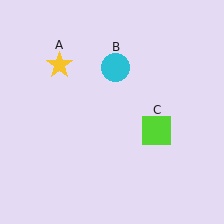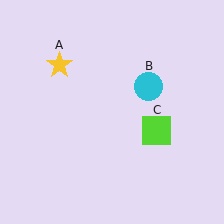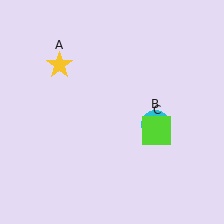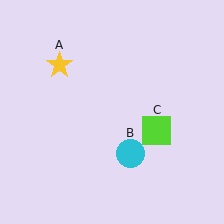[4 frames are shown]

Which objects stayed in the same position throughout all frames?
Yellow star (object A) and lime square (object C) remained stationary.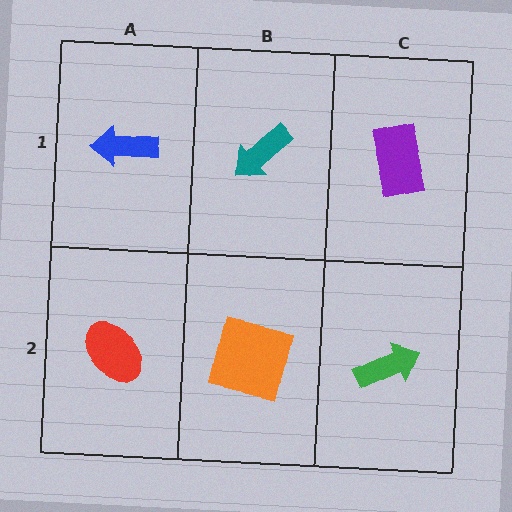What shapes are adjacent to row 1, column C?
A green arrow (row 2, column C), a teal arrow (row 1, column B).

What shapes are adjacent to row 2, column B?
A teal arrow (row 1, column B), a red ellipse (row 2, column A), a green arrow (row 2, column C).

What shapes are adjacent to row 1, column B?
An orange square (row 2, column B), a blue arrow (row 1, column A), a purple rectangle (row 1, column C).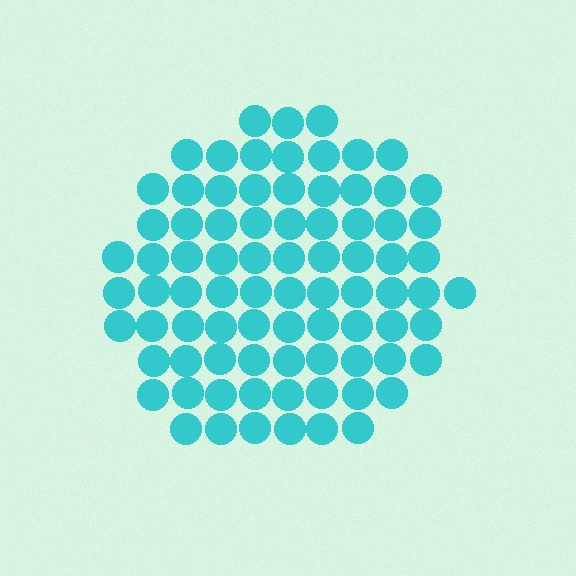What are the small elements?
The small elements are circles.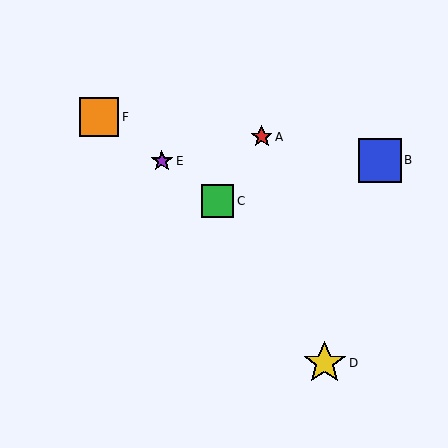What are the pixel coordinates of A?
Object A is at (262, 137).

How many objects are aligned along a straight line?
3 objects (C, E, F) are aligned along a straight line.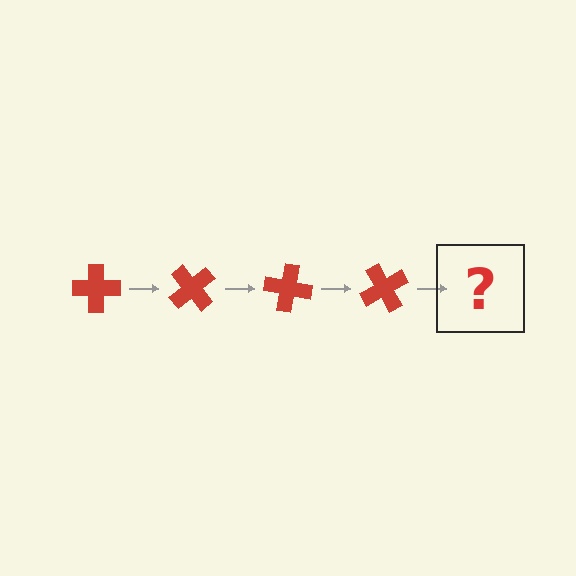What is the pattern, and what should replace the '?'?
The pattern is that the cross rotates 50 degrees each step. The '?' should be a red cross rotated 200 degrees.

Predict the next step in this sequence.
The next step is a red cross rotated 200 degrees.